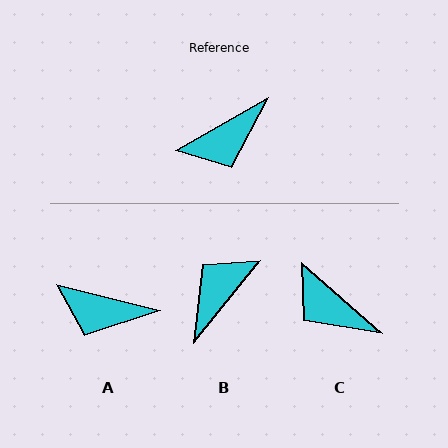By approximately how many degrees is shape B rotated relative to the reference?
Approximately 159 degrees clockwise.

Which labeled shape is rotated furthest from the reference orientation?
B, about 159 degrees away.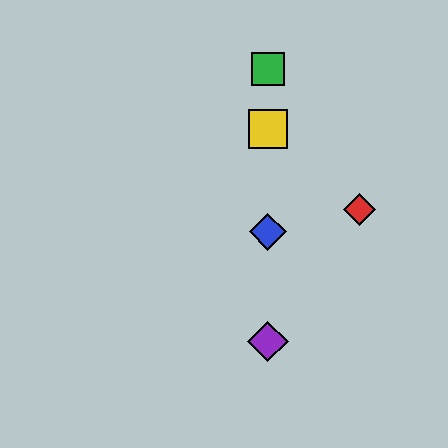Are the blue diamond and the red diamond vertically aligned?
No, the blue diamond is at x≈268 and the red diamond is at x≈360.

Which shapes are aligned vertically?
The blue diamond, the green square, the yellow square, the purple diamond are aligned vertically.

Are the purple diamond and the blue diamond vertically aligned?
Yes, both are at x≈268.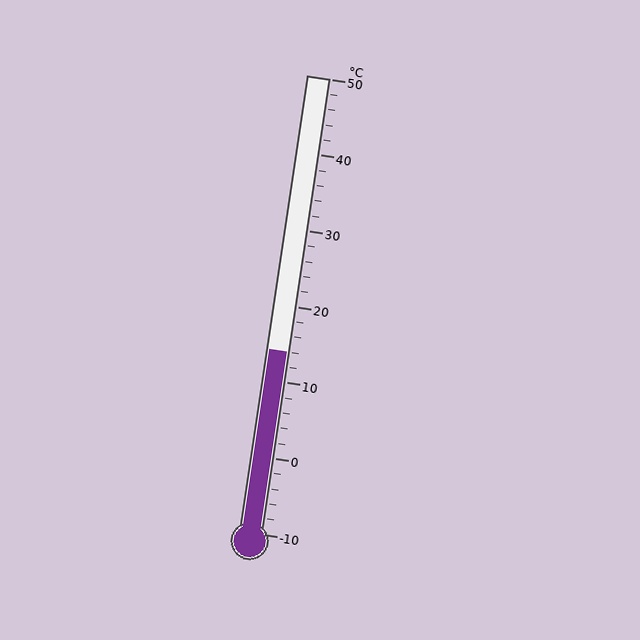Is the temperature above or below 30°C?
The temperature is below 30°C.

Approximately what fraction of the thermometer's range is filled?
The thermometer is filled to approximately 40% of its range.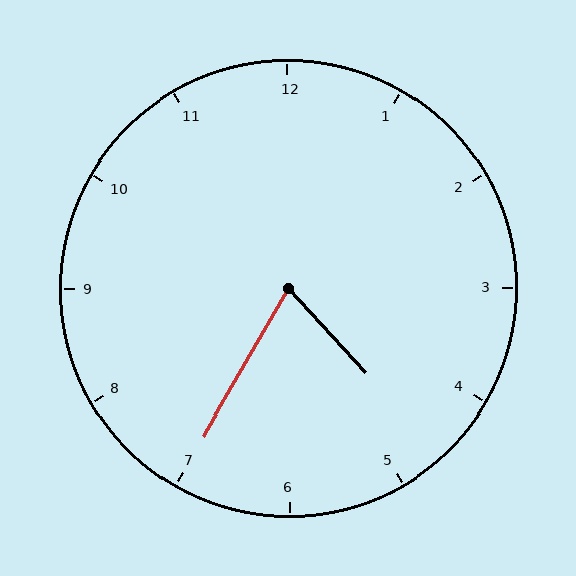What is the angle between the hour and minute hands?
Approximately 72 degrees.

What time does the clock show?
4:35.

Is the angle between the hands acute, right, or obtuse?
It is acute.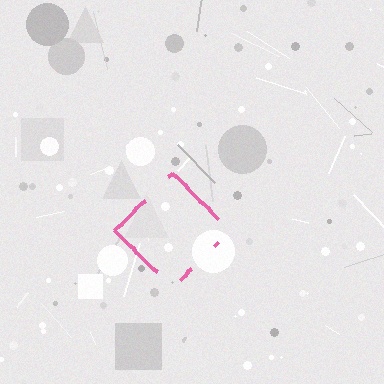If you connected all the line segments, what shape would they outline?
They would outline a diamond.